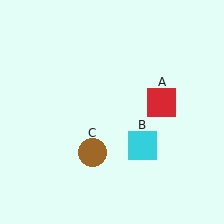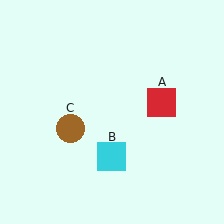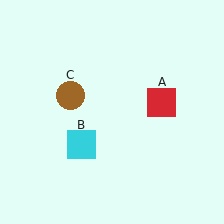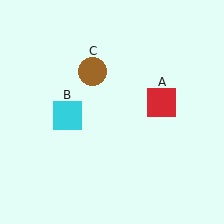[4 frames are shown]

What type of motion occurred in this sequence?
The cyan square (object B), brown circle (object C) rotated clockwise around the center of the scene.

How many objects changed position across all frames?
2 objects changed position: cyan square (object B), brown circle (object C).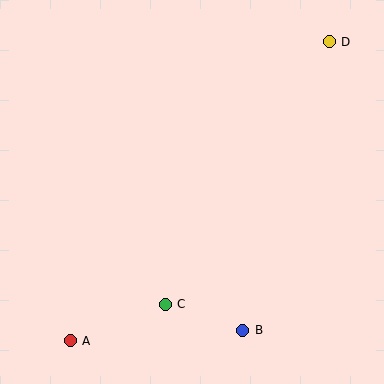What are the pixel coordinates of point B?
Point B is at (243, 330).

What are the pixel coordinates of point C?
Point C is at (165, 304).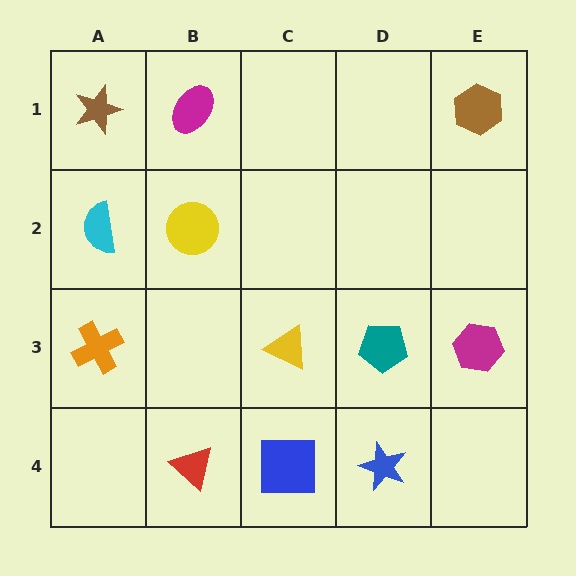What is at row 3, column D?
A teal pentagon.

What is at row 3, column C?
A yellow triangle.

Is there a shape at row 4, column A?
No, that cell is empty.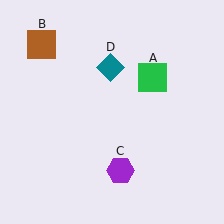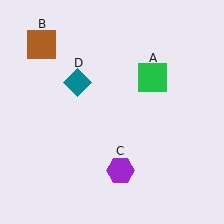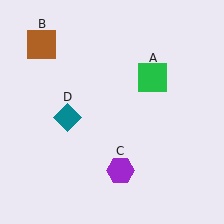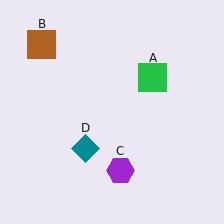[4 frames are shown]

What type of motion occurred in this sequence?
The teal diamond (object D) rotated counterclockwise around the center of the scene.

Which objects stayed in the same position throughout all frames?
Green square (object A) and brown square (object B) and purple hexagon (object C) remained stationary.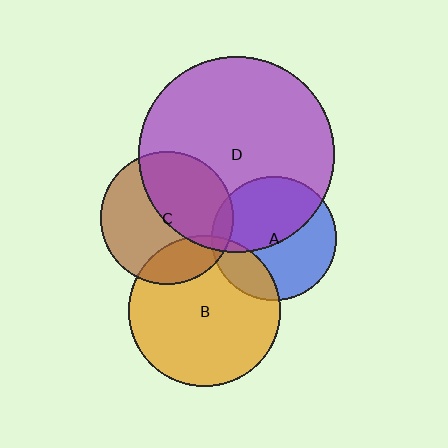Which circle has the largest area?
Circle D (purple).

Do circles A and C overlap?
Yes.